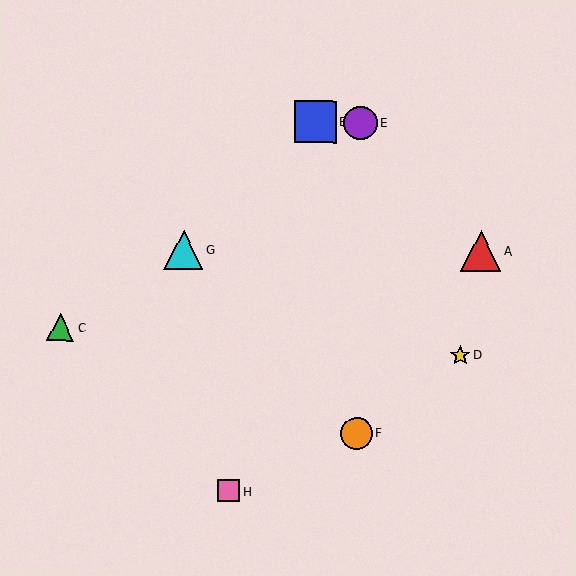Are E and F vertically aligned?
Yes, both are at x≈360.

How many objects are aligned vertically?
2 objects (E, F) are aligned vertically.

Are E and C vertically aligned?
No, E is at x≈360 and C is at x≈60.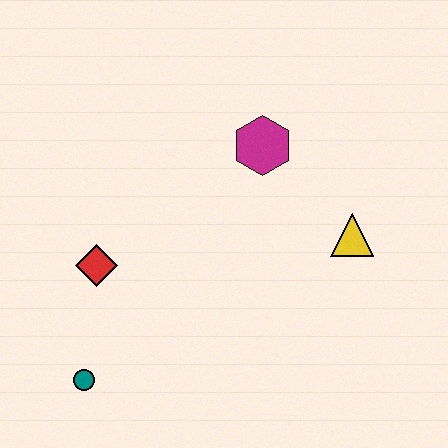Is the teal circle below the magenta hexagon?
Yes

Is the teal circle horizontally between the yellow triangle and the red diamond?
No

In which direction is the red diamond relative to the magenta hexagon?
The red diamond is to the left of the magenta hexagon.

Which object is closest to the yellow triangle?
The magenta hexagon is closest to the yellow triangle.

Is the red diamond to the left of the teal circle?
No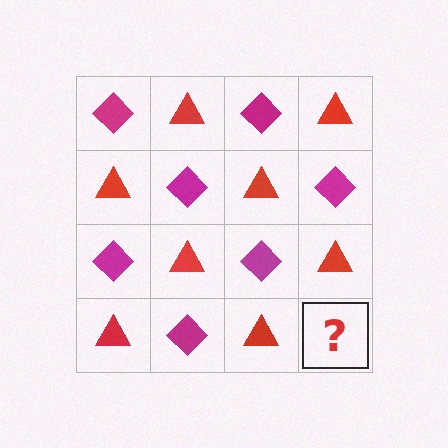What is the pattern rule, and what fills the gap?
The rule is that it alternates magenta diamond and red triangle in a checkerboard pattern. The gap should be filled with a magenta diamond.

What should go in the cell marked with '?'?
The missing cell should contain a magenta diamond.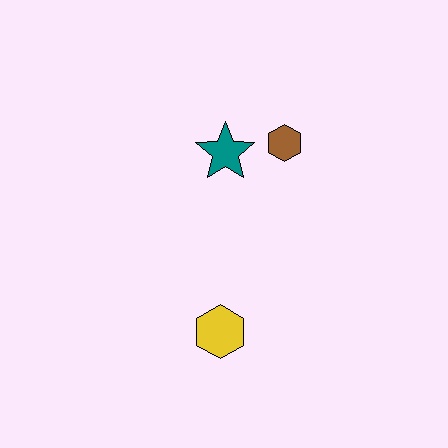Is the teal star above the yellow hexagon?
Yes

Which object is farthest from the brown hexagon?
The yellow hexagon is farthest from the brown hexagon.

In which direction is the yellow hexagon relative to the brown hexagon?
The yellow hexagon is below the brown hexagon.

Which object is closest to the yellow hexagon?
The teal star is closest to the yellow hexagon.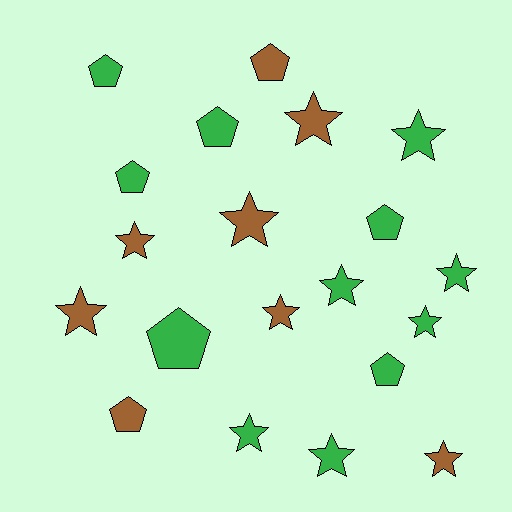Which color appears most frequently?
Green, with 12 objects.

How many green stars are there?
There are 6 green stars.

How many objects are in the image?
There are 20 objects.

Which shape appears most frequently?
Star, with 12 objects.